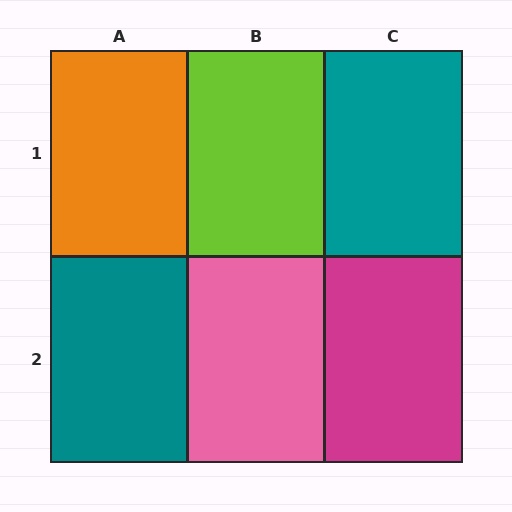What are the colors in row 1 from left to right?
Orange, lime, teal.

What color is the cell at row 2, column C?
Magenta.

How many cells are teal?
2 cells are teal.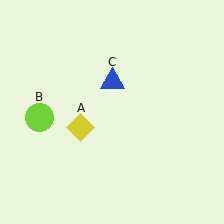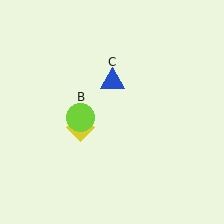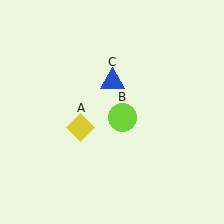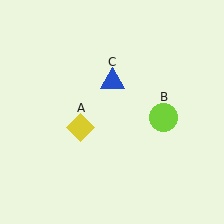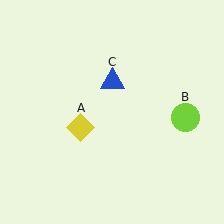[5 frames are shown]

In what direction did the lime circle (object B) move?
The lime circle (object B) moved right.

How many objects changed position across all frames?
1 object changed position: lime circle (object B).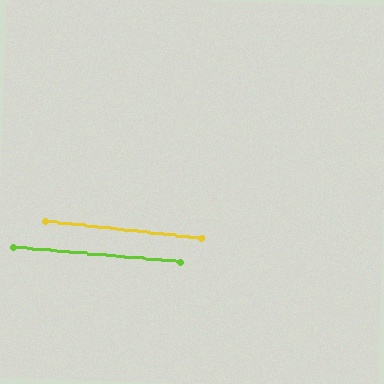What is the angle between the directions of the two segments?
Approximately 1 degree.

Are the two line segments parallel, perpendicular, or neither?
Parallel — their directions differ by only 1.2°.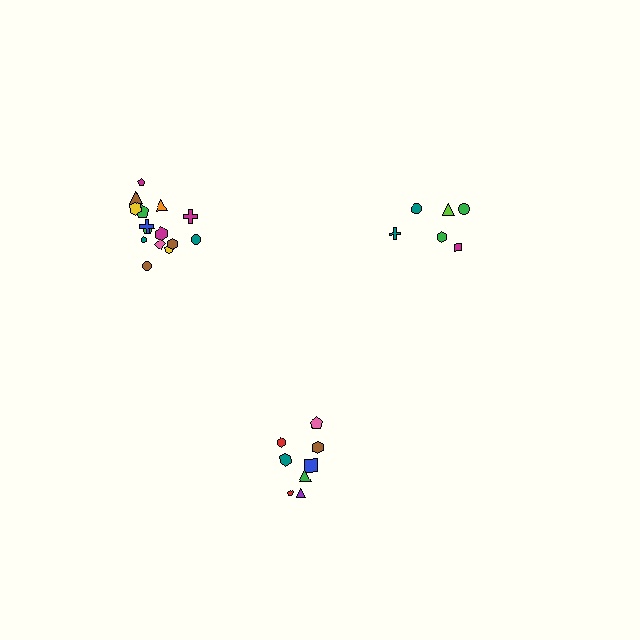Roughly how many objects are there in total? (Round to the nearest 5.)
Roughly 30 objects in total.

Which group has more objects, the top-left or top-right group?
The top-left group.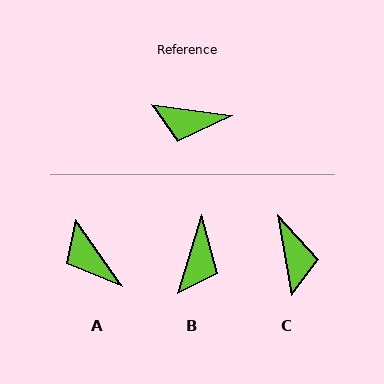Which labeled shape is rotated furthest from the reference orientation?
C, about 108 degrees away.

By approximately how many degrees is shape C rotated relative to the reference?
Approximately 108 degrees counter-clockwise.